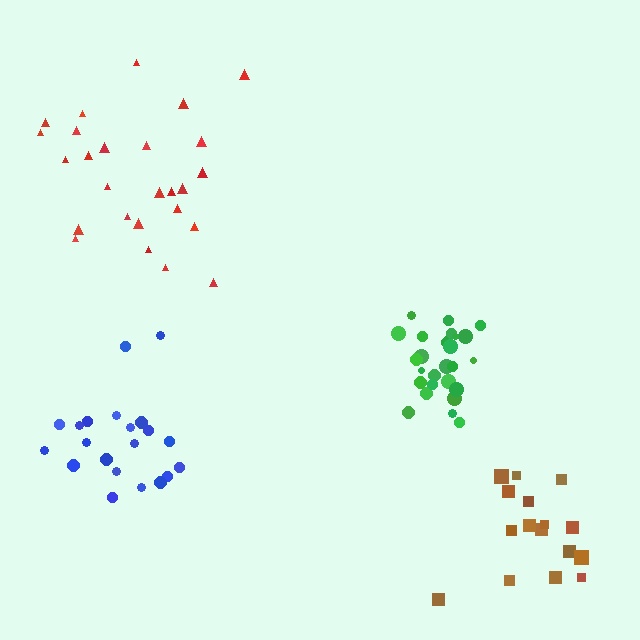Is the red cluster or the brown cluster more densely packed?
Brown.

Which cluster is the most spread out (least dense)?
Red.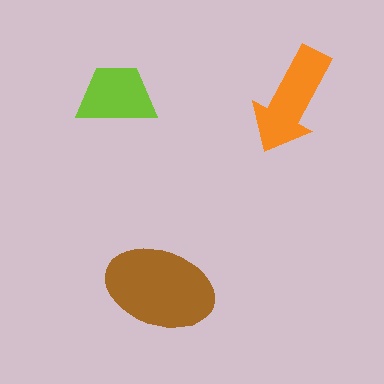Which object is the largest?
The brown ellipse.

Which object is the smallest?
The lime trapezoid.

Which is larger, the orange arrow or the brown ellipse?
The brown ellipse.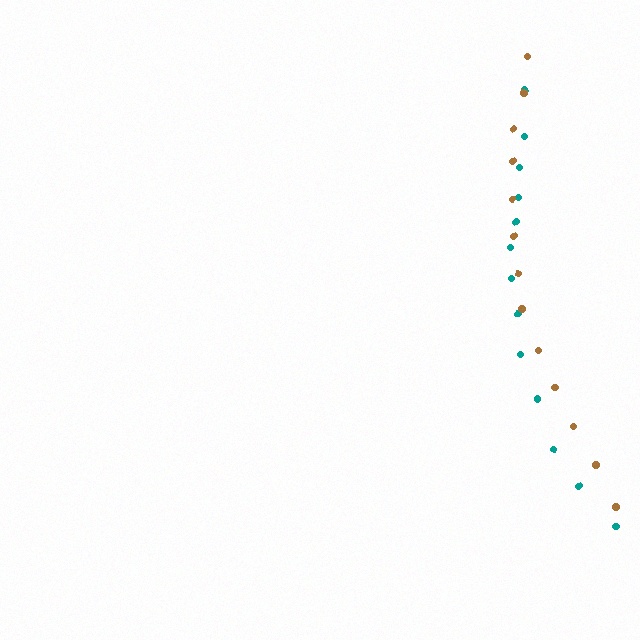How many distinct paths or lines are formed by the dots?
There are 2 distinct paths.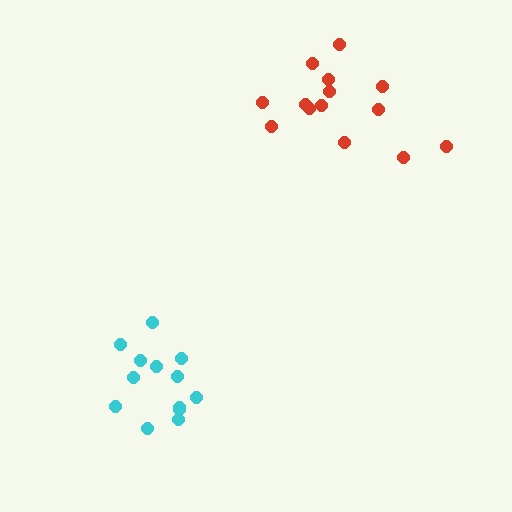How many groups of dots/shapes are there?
There are 2 groups.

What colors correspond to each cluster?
The clusters are colored: cyan, red.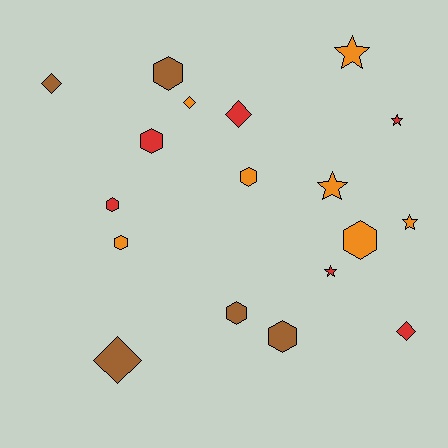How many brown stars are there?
There are no brown stars.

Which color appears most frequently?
Orange, with 7 objects.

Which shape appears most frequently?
Hexagon, with 8 objects.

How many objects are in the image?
There are 18 objects.